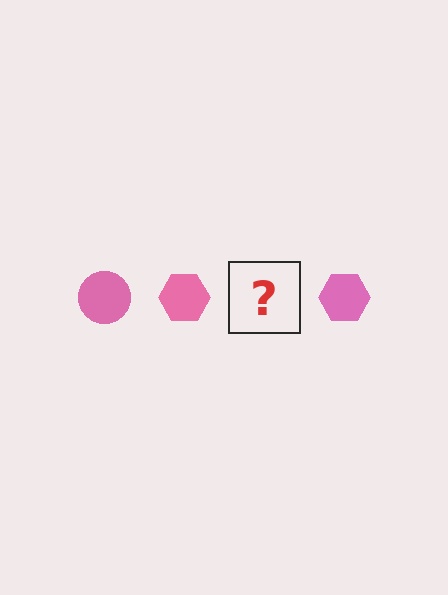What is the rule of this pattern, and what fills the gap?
The rule is that the pattern cycles through circle, hexagon shapes in pink. The gap should be filled with a pink circle.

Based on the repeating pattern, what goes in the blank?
The blank should be a pink circle.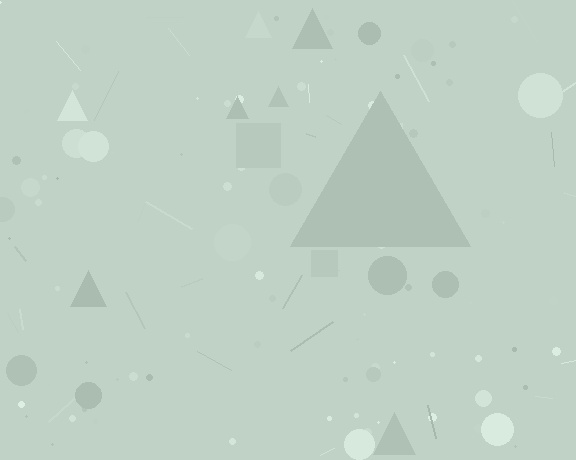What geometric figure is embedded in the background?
A triangle is embedded in the background.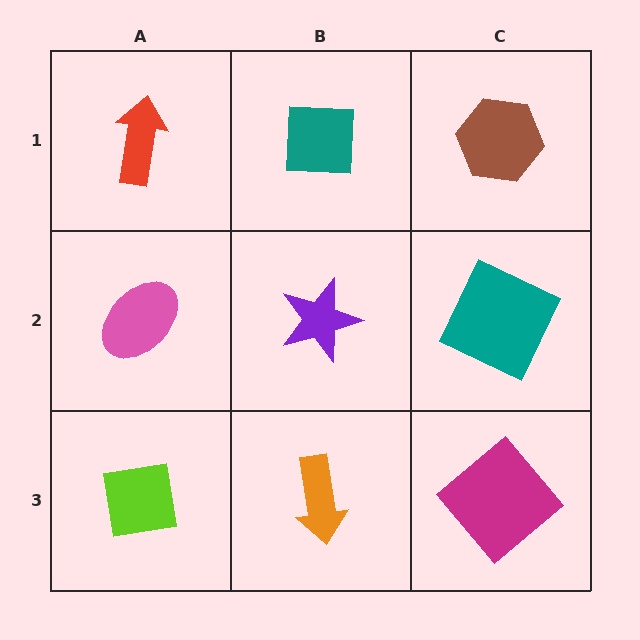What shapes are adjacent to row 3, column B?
A purple star (row 2, column B), a lime square (row 3, column A), a magenta diamond (row 3, column C).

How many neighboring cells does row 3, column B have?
3.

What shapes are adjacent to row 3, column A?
A pink ellipse (row 2, column A), an orange arrow (row 3, column B).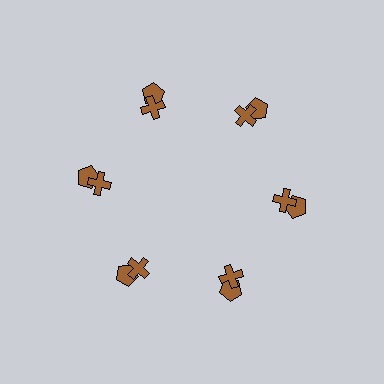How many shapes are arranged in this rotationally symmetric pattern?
There are 12 shapes, arranged in 6 groups of 2.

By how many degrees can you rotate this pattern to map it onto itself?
The pattern maps onto itself every 60 degrees of rotation.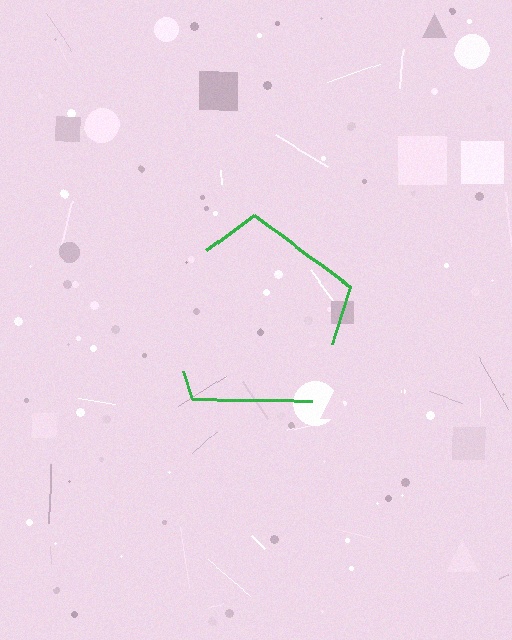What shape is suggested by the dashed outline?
The dashed outline suggests a pentagon.